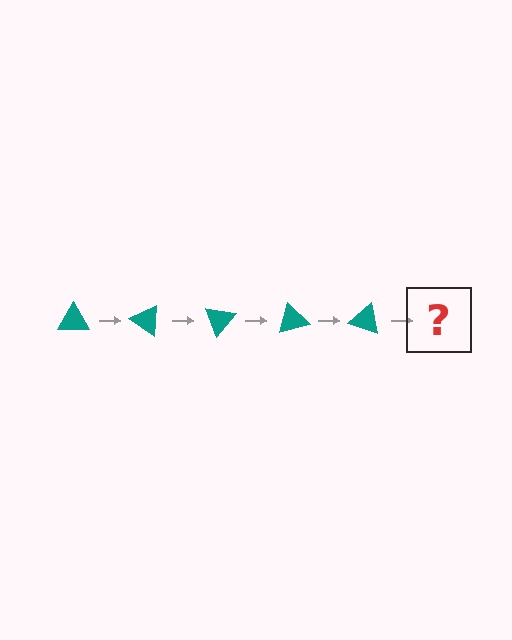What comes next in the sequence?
The next element should be a teal triangle rotated 175 degrees.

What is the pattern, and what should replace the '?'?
The pattern is that the triangle rotates 35 degrees each step. The '?' should be a teal triangle rotated 175 degrees.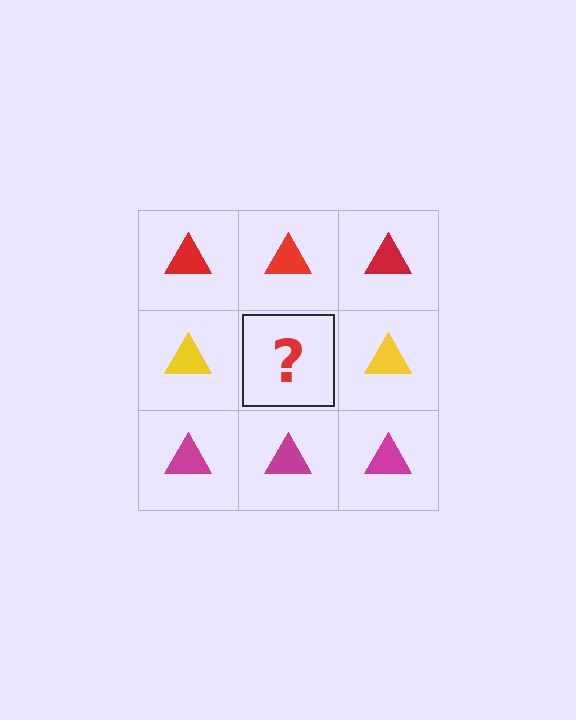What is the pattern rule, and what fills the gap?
The rule is that each row has a consistent color. The gap should be filled with a yellow triangle.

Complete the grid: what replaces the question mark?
The question mark should be replaced with a yellow triangle.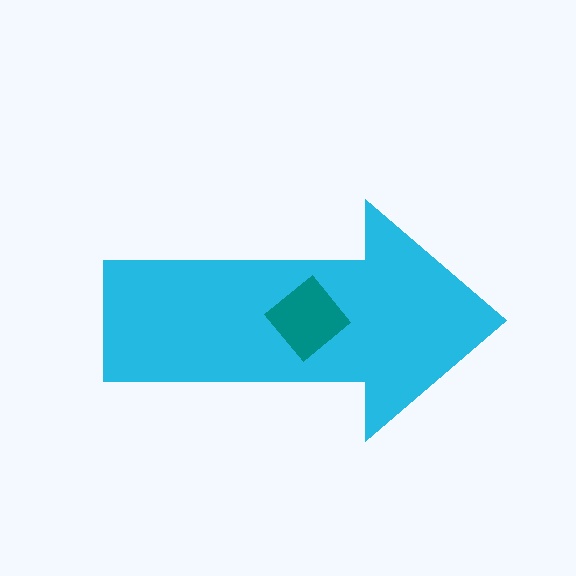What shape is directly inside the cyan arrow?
The teal diamond.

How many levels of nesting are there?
2.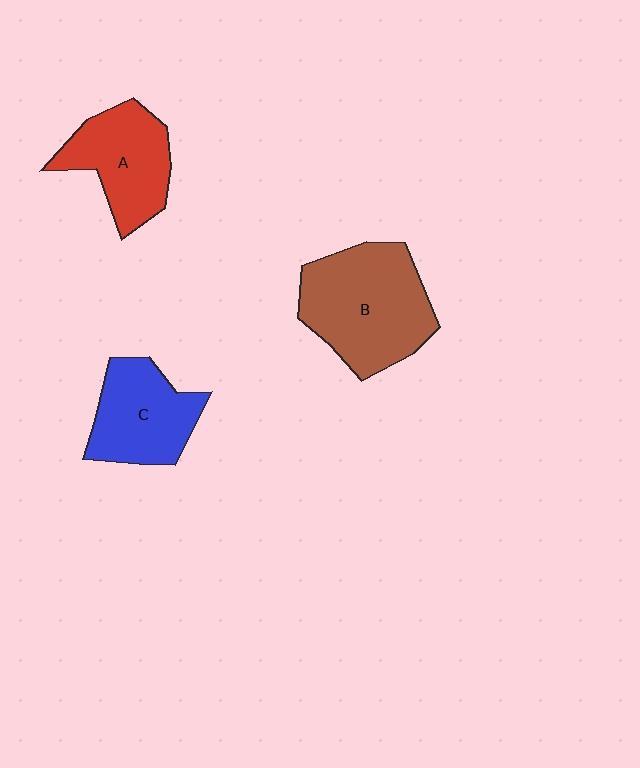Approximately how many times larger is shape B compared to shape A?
Approximately 1.4 times.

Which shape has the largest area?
Shape B (brown).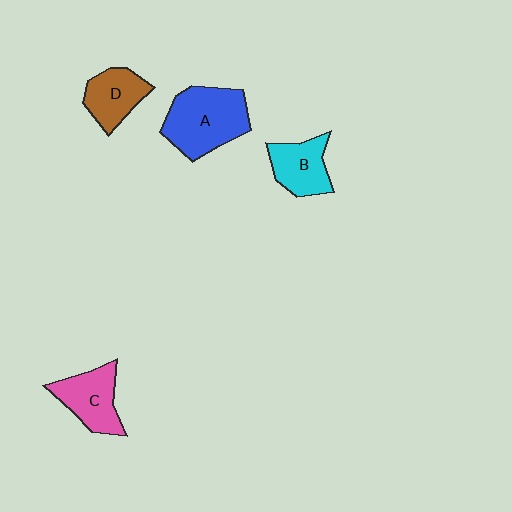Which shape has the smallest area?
Shape D (brown).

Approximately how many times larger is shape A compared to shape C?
Approximately 1.5 times.